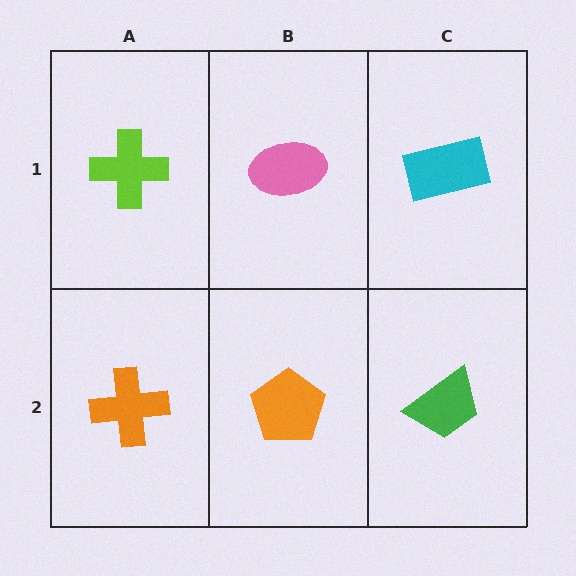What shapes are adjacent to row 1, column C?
A green trapezoid (row 2, column C), a pink ellipse (row 1, column B).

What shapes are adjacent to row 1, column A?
An orange cross (row 2, column A), a pink ellipse (row 1, column B).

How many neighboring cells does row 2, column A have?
2.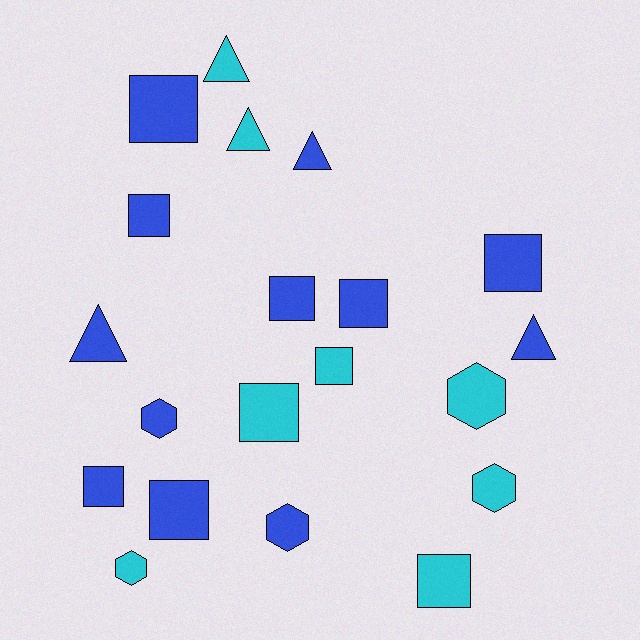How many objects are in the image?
There are 20 objects.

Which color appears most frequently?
Blue, with 12 objects.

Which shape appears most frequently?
Square, with 10 objects.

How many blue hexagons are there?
There are 2 blue hexagons.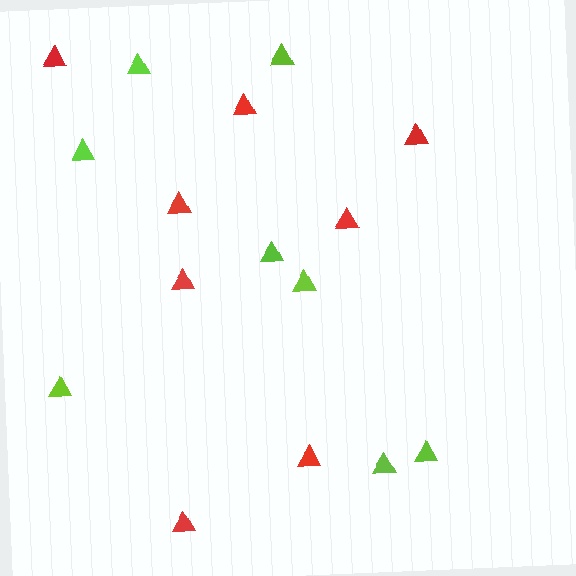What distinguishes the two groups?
There are 2 groups: one group of red triangles (8) and one group of lime triangles (8).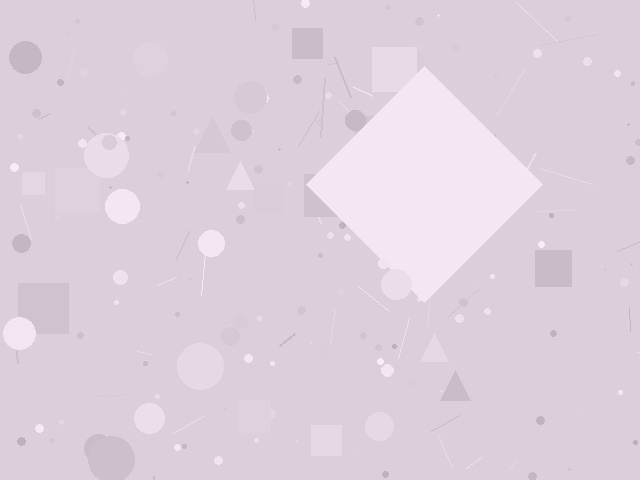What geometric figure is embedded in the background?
A diamond is embedded in the background.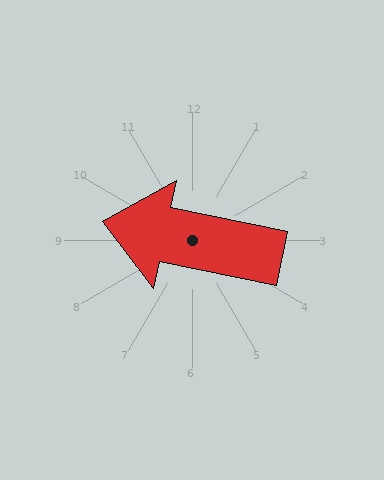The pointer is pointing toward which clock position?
Roughly 9 o'clock.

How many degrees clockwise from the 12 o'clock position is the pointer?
Approximately 282 degrees.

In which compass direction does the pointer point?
West.